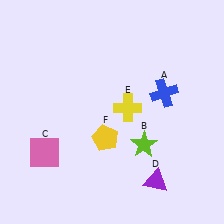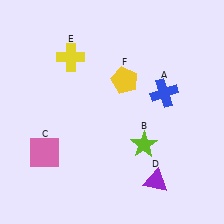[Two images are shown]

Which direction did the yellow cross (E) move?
The yellow cross (E) moved left.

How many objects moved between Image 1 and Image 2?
2 objects moved between the two images.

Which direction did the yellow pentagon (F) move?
The yellow pentagon (F) moved up.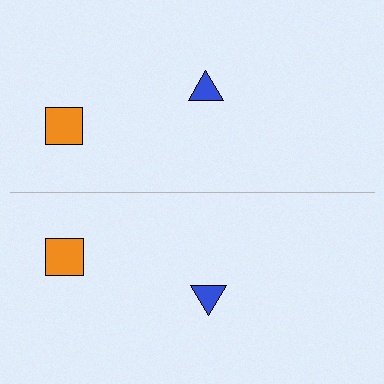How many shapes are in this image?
There are 4 shapes in this image.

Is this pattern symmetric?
Yes, this pattern has bilateral (reflection) symmetry.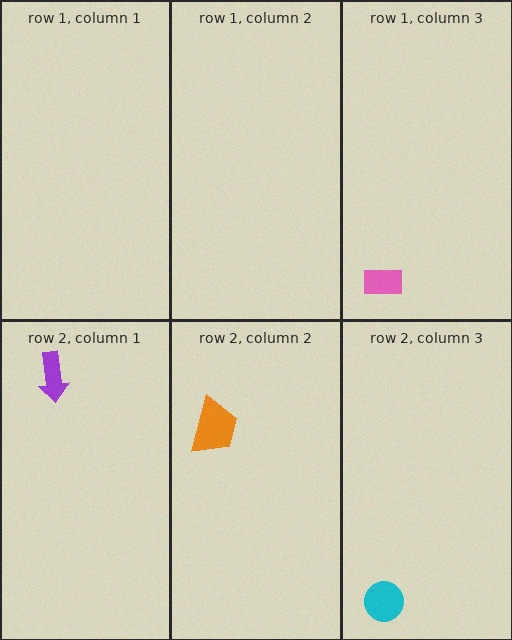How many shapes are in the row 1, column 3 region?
1.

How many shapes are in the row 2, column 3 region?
1.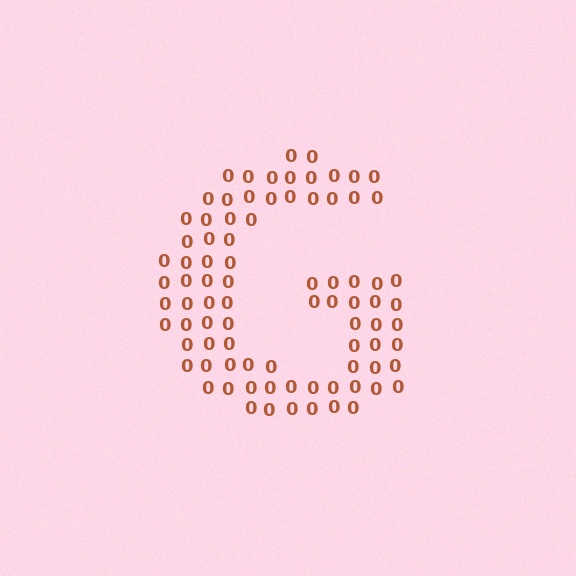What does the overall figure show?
The overall figure shows the letter G.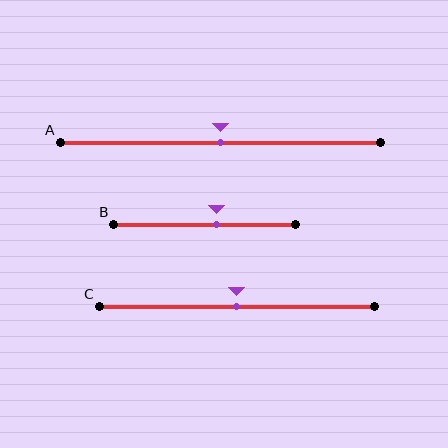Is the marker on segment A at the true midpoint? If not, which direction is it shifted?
Yes, the marker on segment A is at the true midpoint.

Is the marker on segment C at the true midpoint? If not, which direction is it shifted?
Yes, the marker on segment C is at the true midpoint.